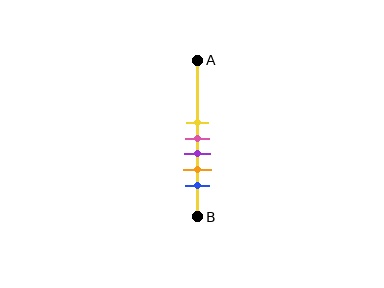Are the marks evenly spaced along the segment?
Yes, the marks are approximately evenly spaced.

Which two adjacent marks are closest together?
The yellow and pink marks are the closest adjacent pair.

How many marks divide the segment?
There are 5 marks dividing the segment.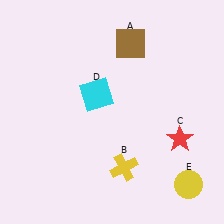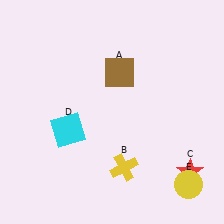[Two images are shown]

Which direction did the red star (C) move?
The red star (C) moved down.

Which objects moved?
The objects that moved are: the brown square (A), the red star (C), the cyan square (D).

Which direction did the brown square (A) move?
The brown square (A) moved down.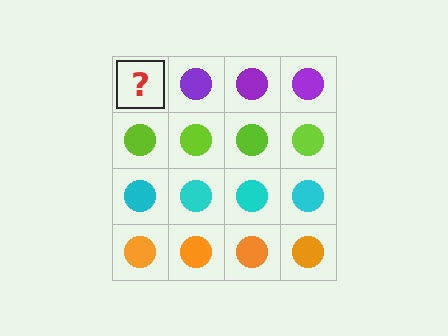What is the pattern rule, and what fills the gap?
The rule is that each row has a consistent color. The gap should be filled with a purple circle.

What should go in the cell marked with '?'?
The missing cell should contain a purple circle.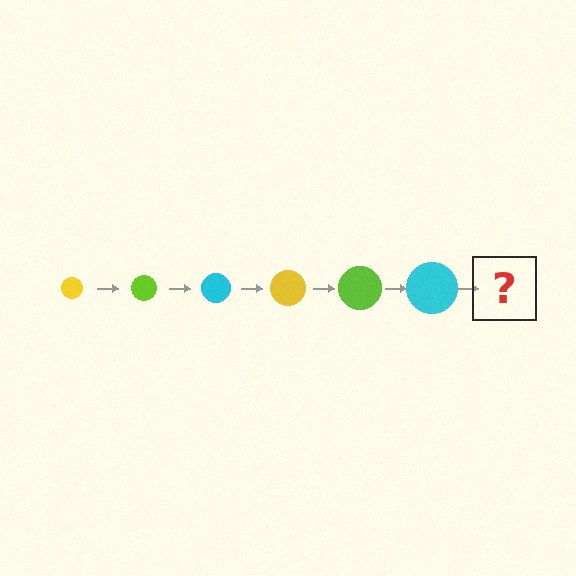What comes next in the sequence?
The next element should be a yellow circle, larger than the previous one.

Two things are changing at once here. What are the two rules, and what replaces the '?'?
The two rules are that the circle grows larger each step and the color cycles through yellow, lime, and cyan. The '?' should be a yellow circle, larger than the previous one.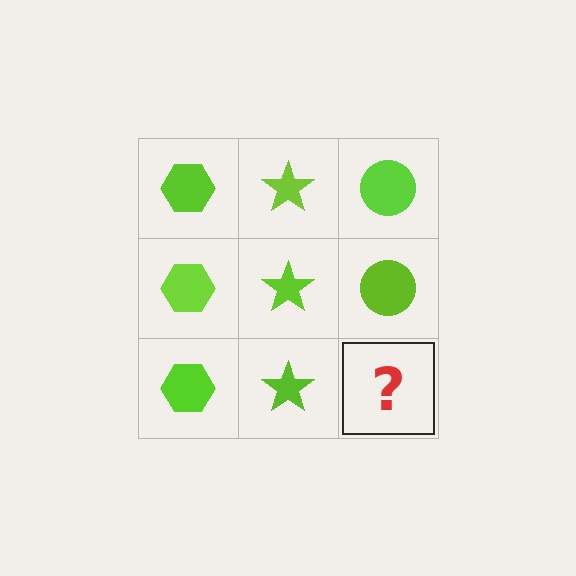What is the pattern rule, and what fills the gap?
The rule is that each column has a consistent shape. The gap should be filled with a lime circle.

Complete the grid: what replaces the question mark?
The question mark should be replaced with a lime circle.